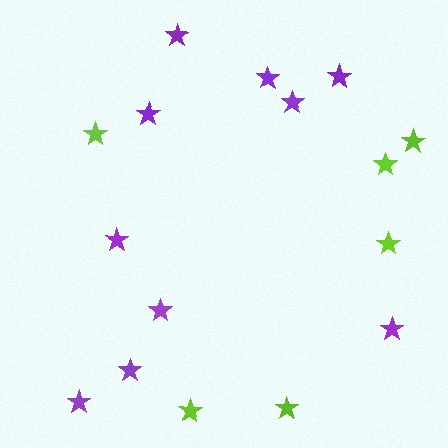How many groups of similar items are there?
There are 2 groups: one group of purple stars (10) and one group of lime stars (6).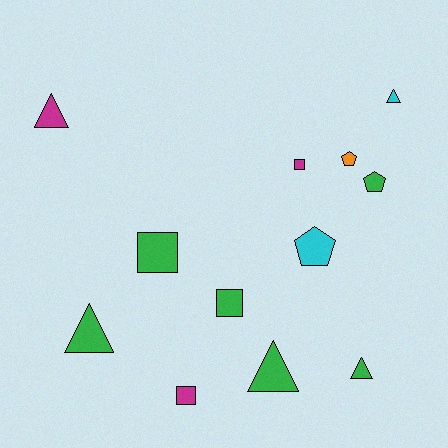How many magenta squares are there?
There are 2 magenta squares.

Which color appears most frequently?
Green, with 6 objects.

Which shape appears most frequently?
Triangle, with 5 objects.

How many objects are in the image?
There are 12 objects.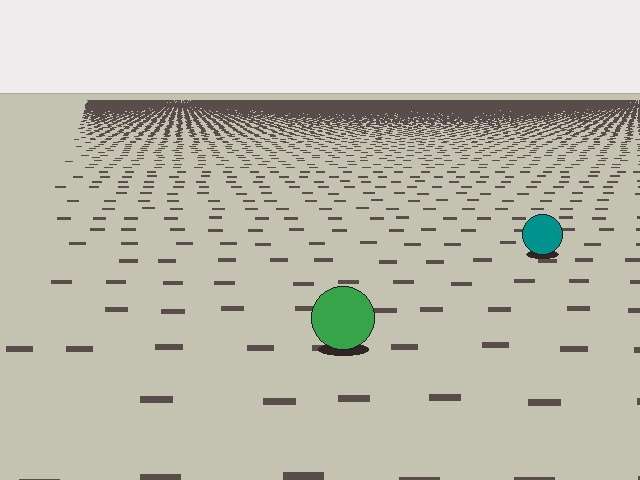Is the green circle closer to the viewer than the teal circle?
Yes. The green circle is closer — you can tell from the texture gradient: the ground texture is coarser near it.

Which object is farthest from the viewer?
The teal circle is farthest from the viewer. It appears smaller and the ground texture around it is denser.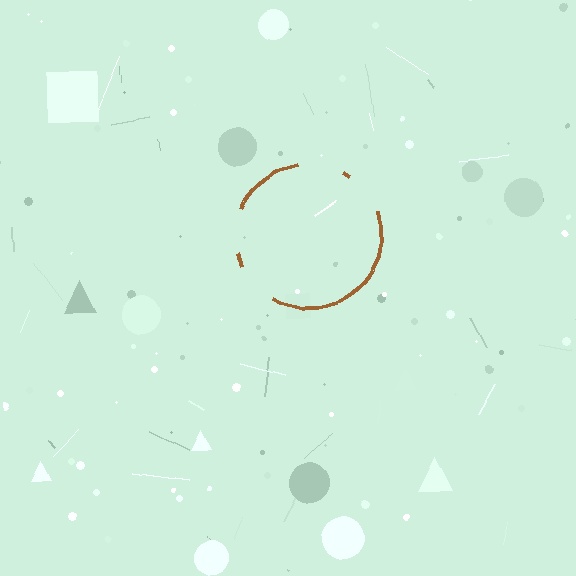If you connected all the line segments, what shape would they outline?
They would outline a circle.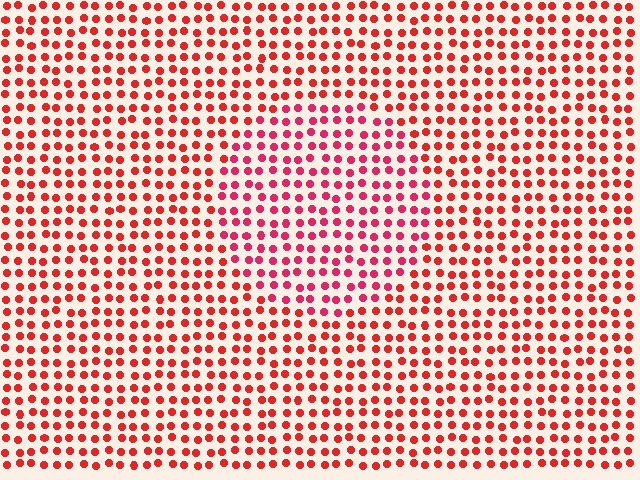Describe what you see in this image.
The image is filled with small red elements in a uniform arrangement. A circle-shaped region is visible where the elements are tinted to a slightly different hue, forming a subtle color boundary.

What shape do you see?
I see a circle.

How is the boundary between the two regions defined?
The boundary is defined purely by a slight shift in hue (about 21 degrees). Spacing, size, and orientation are identical on both sides.